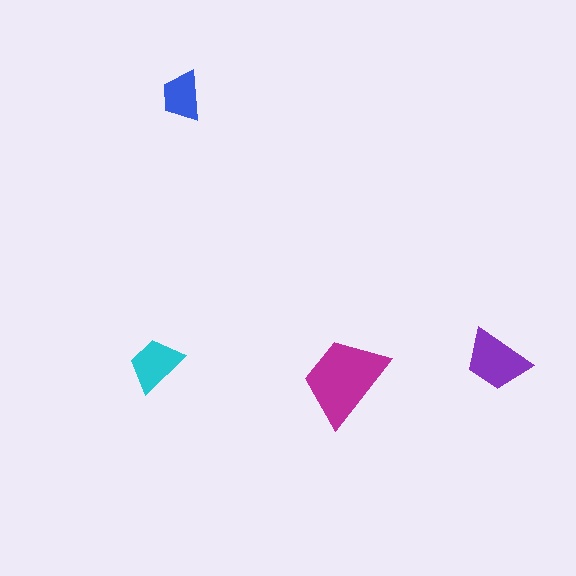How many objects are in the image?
There are 4 objects in the image.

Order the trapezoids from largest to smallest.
the magenta one, the purple one, the cyan one, the blue one.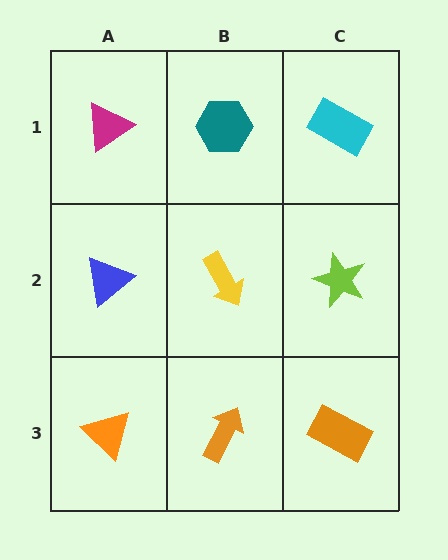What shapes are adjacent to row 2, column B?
A teal hexagon (row 1, column B), an orange arrow (row 3, column B), a blue triangle (row 2, column A), a lime star (row 2, column C).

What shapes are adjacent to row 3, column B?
A yellow arrow (row 2, column B), an orange triangle (row 3, column A), an orange rectangle (row 3, column C).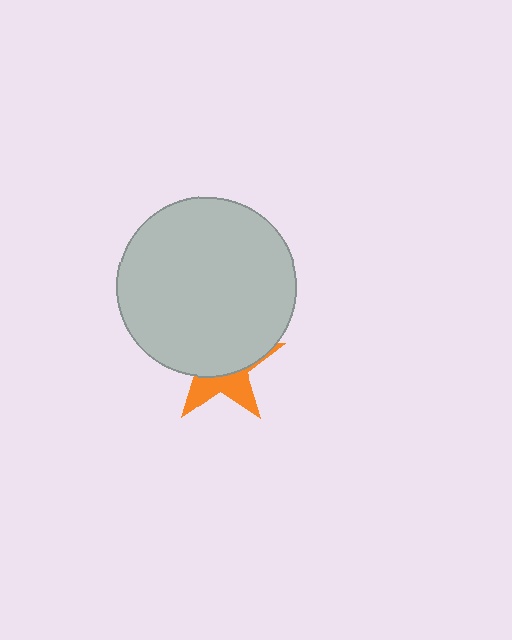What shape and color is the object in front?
The object in front is a light gray circle.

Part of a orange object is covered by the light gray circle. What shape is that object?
It is a star.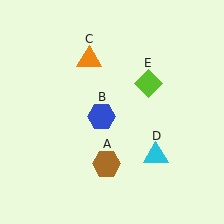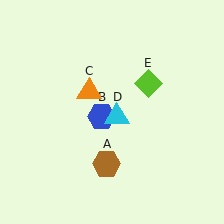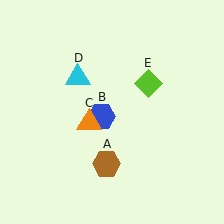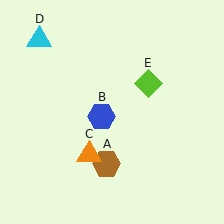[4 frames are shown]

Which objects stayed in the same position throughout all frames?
Brown hexagon (object A) and blue hexagon (object B) and lime diamond (object E) remained stationary.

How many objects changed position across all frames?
2 objects changed position: orange triangle (object C), cyan triangle (object D).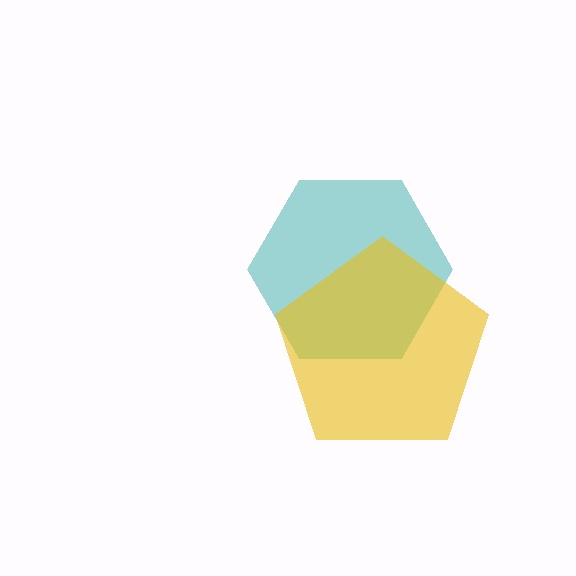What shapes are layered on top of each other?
The layered shapes are: a teal hexagon, a yellow pentagon.